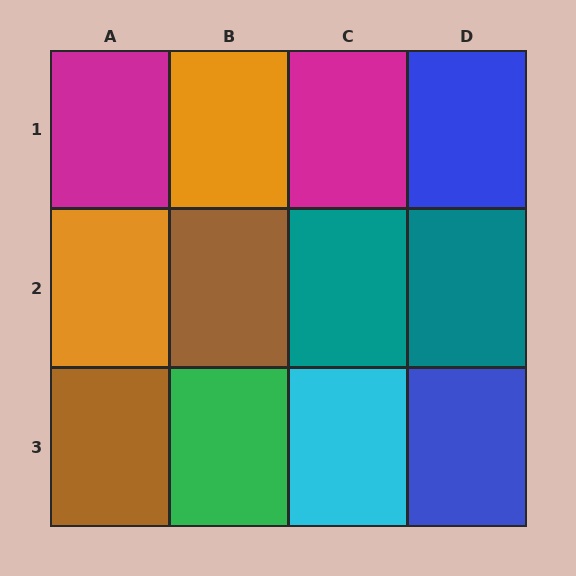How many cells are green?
1 cell is green.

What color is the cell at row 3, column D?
Blue.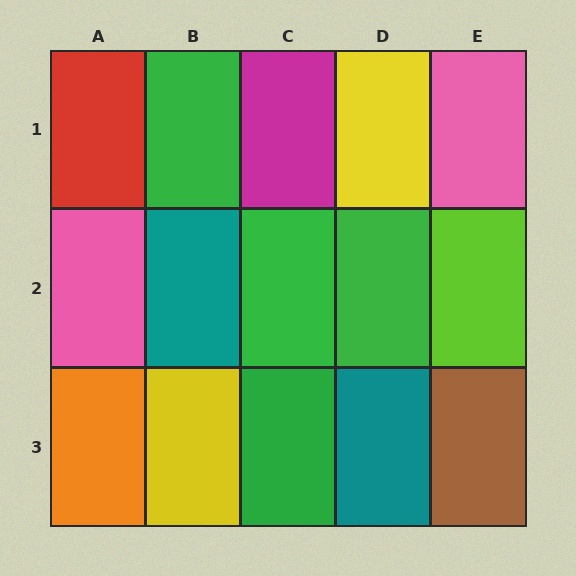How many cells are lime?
1 cell is lime.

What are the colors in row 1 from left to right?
Red, green, magenta, yellow, pink.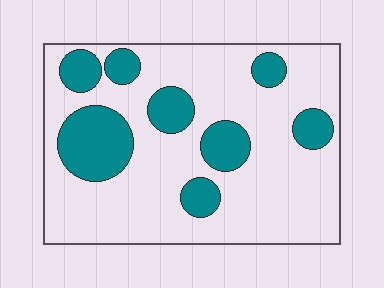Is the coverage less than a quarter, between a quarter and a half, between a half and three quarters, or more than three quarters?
Less than a quarter.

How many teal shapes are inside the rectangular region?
8.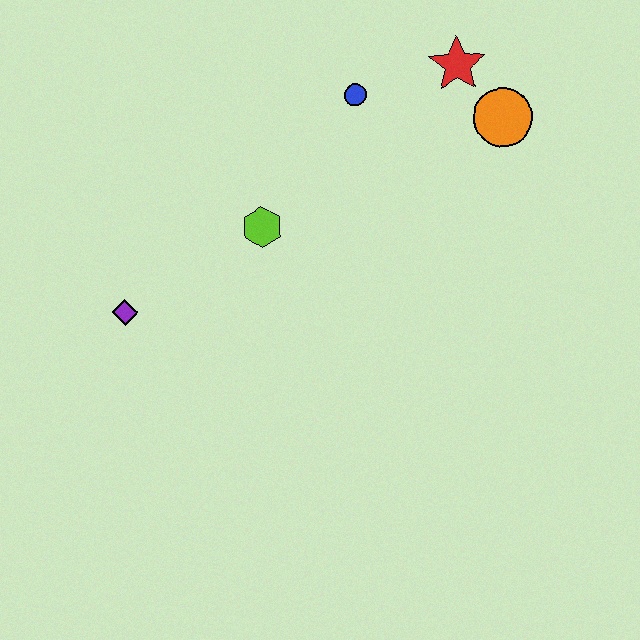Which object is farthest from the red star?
The purple diamond is farthest from the red star.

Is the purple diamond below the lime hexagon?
Yes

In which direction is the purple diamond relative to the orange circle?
The purple diamond is to the left of the orange circle.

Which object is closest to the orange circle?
The red star is closest to the orange circle.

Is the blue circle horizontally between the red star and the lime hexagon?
Yes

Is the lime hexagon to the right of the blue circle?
No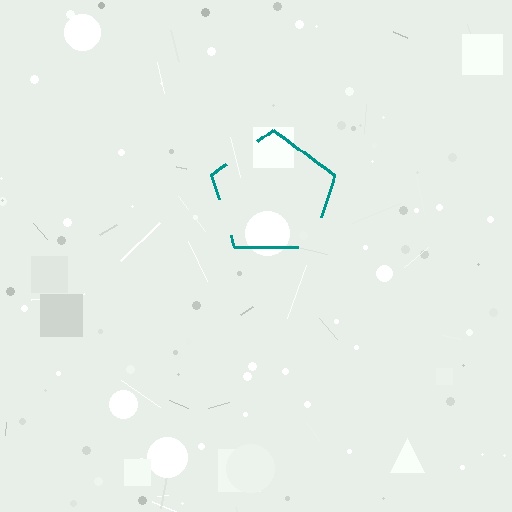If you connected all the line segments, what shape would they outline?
They would outline a pentagon.